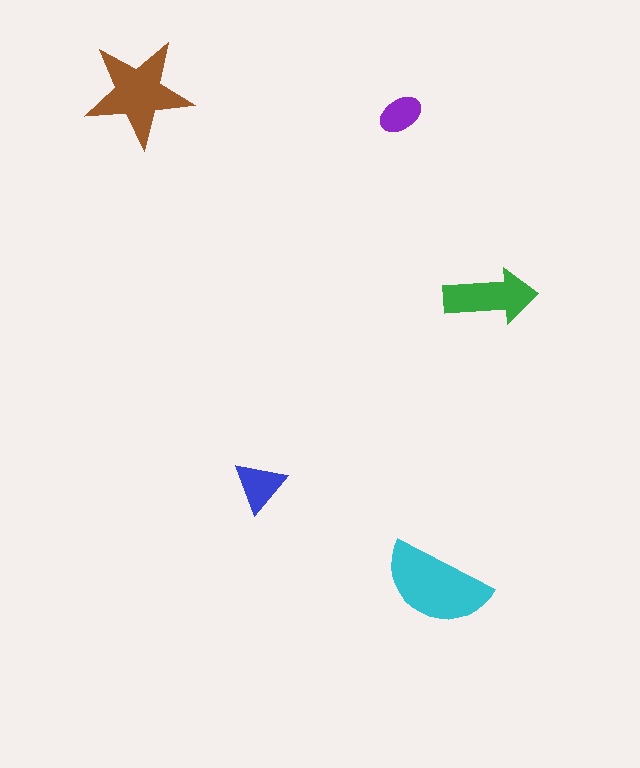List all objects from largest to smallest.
The cyan semicircle, the brown star, the green arrow, the blue triangle, the purple ellipse.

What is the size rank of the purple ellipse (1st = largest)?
5th.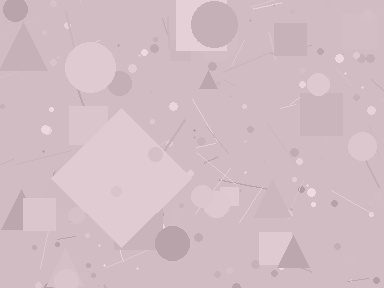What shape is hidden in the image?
A diamond is hidden in the image.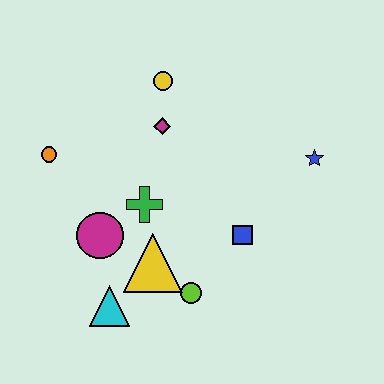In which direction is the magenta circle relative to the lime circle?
The magenta circle is to the left of the lime circle.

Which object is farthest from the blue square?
The orange circle is farthest from the blue square.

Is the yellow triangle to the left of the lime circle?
Yes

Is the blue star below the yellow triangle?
No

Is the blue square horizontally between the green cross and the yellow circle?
No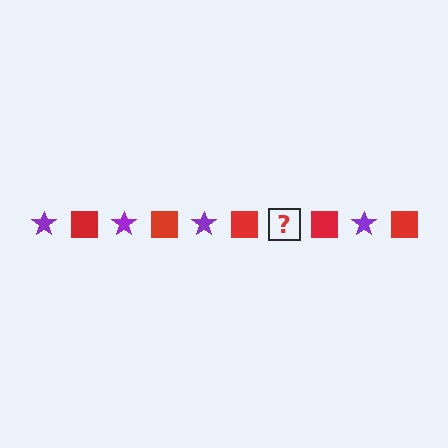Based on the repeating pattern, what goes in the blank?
The blank should be a purple star.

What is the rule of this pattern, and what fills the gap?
The rule is that the pattern alternates between purple star and red square. The gap should be filled with a purple star.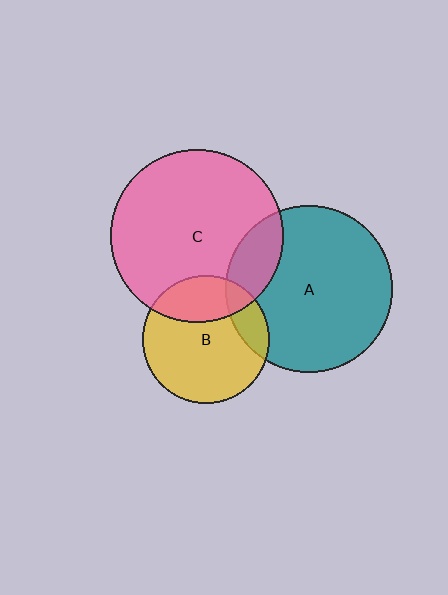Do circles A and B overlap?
Yes.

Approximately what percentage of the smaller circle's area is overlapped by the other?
Approximately 15%.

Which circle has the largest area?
Circle C (pink).